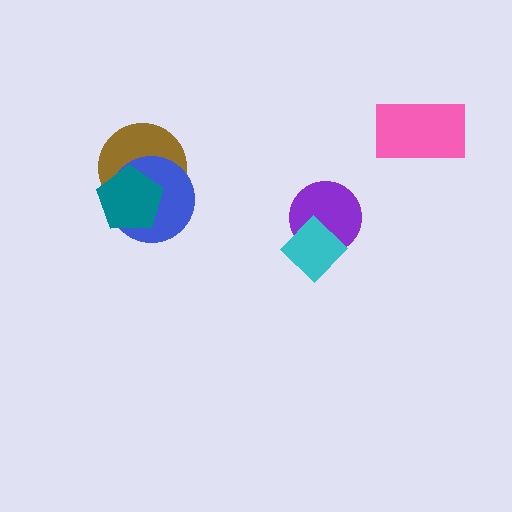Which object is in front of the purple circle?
The cyan diamond is in front of the purple circle.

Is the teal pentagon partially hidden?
No, no other shape covers it.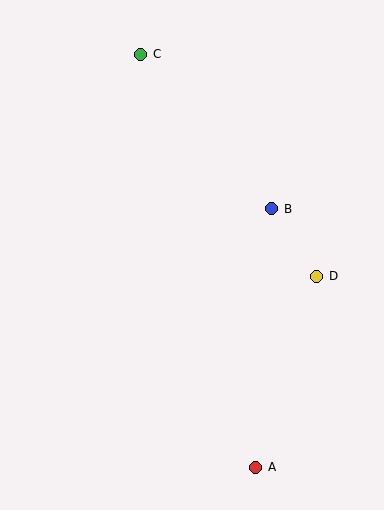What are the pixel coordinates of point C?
Point C is at (140, 54).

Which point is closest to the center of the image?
Point B at (272, 209) is closest to the center.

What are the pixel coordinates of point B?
Point B is at (272, 209).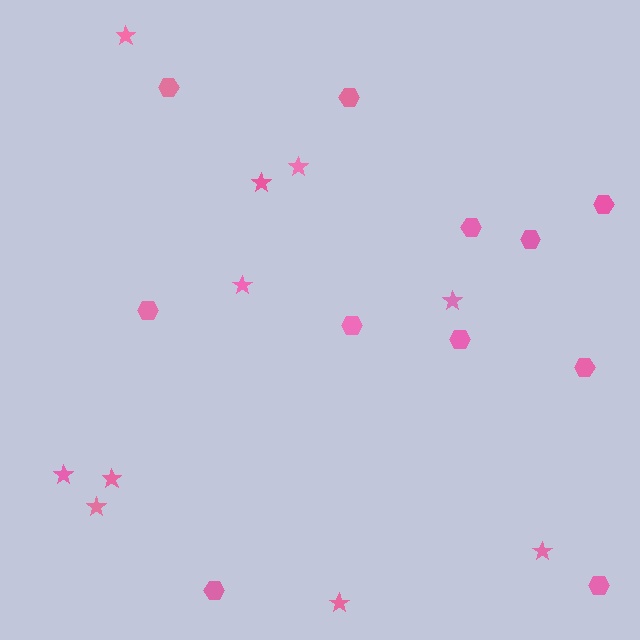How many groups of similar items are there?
There are 2 groups: one group of stars (10) and one group of hexagons (11).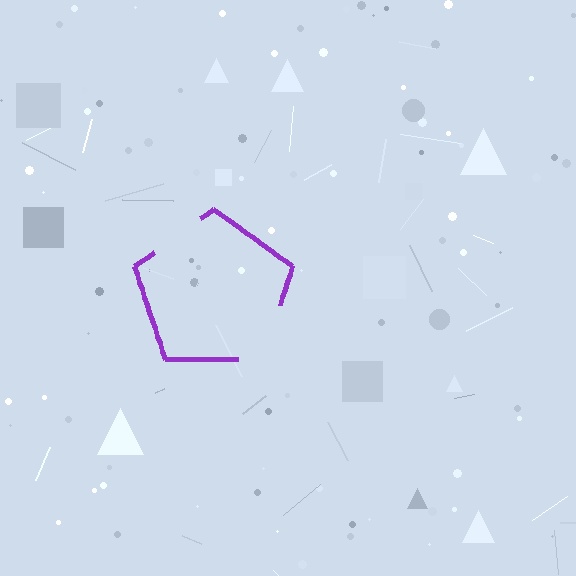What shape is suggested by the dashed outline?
The dashed outline suggests a pentagon.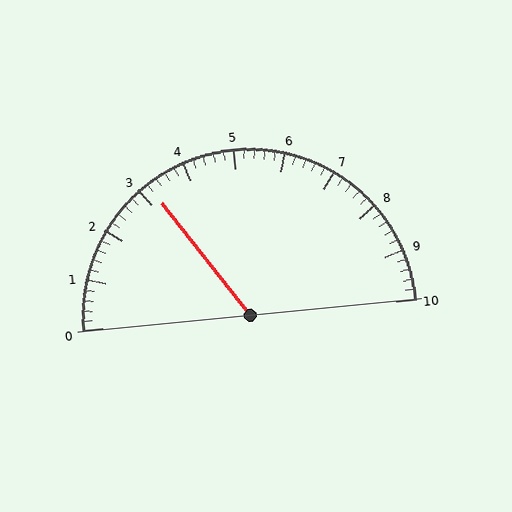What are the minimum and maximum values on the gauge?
The gauge ranges from 0 to 10.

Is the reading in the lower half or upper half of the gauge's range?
The reading is in the lower half of the range (0 to 10).